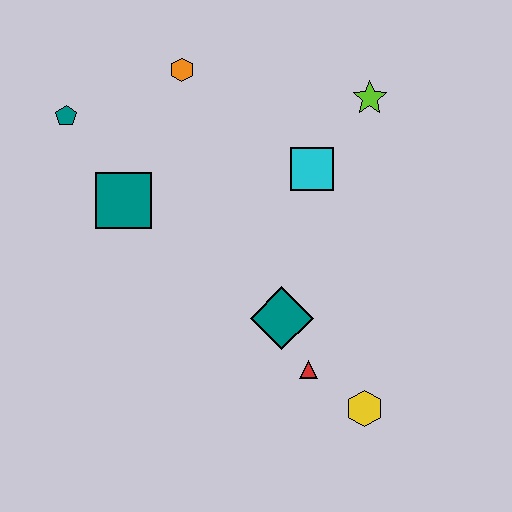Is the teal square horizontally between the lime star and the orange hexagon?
No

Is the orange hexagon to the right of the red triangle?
No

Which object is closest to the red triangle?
The teal diamond is closest to the red triangle.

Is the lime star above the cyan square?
Yes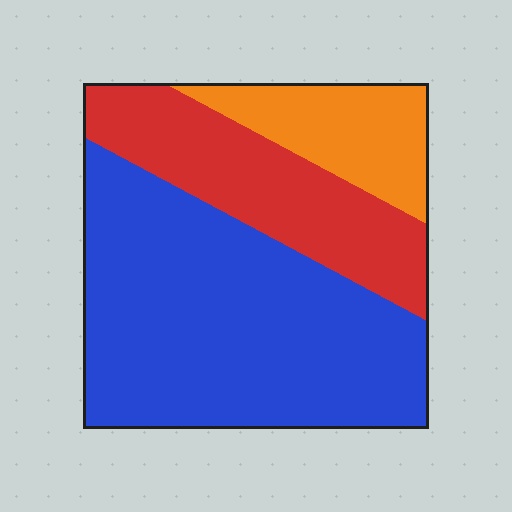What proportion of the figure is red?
Red covers about 25% of the figure.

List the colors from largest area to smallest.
From largest to smallest: blue, red, orange.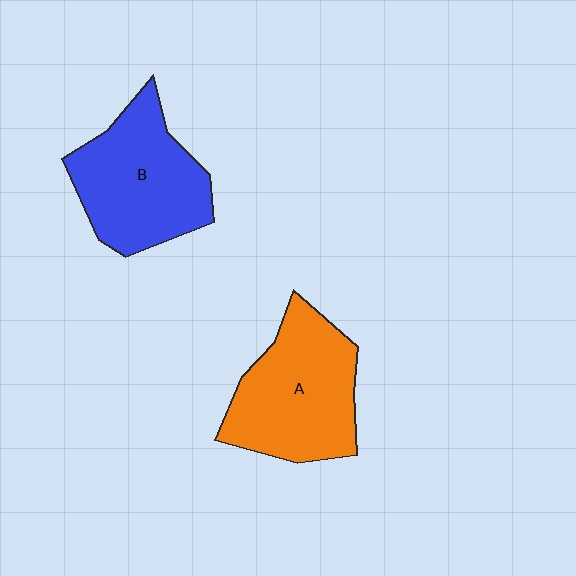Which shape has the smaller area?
Shape B (blue).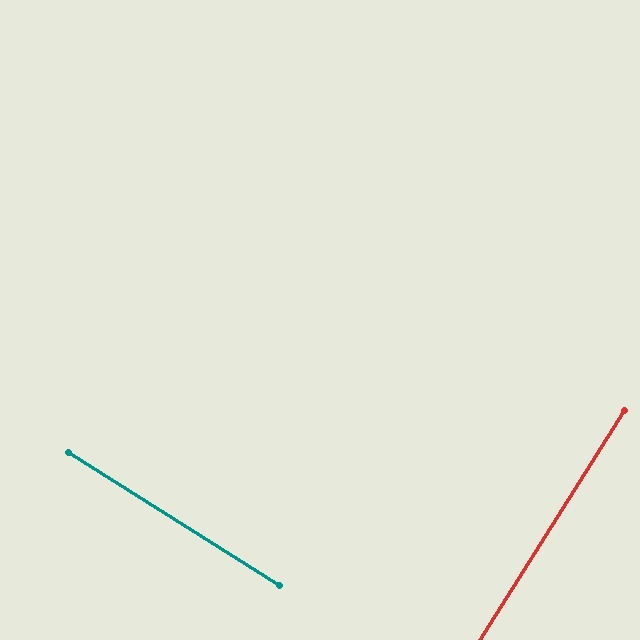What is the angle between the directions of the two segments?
Approximately 90 degrees.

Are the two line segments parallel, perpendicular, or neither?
Perpendicular — they meet at approximately 90°.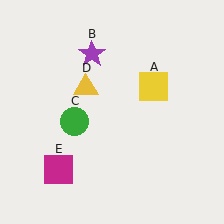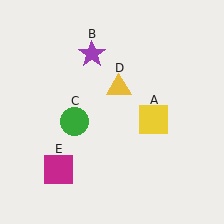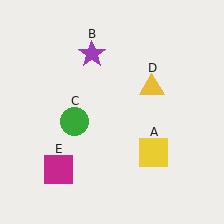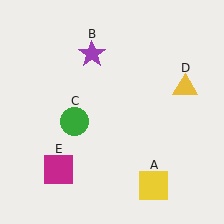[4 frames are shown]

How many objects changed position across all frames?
2 objects changed position: yellow square (object A), yellow triangle (object D).